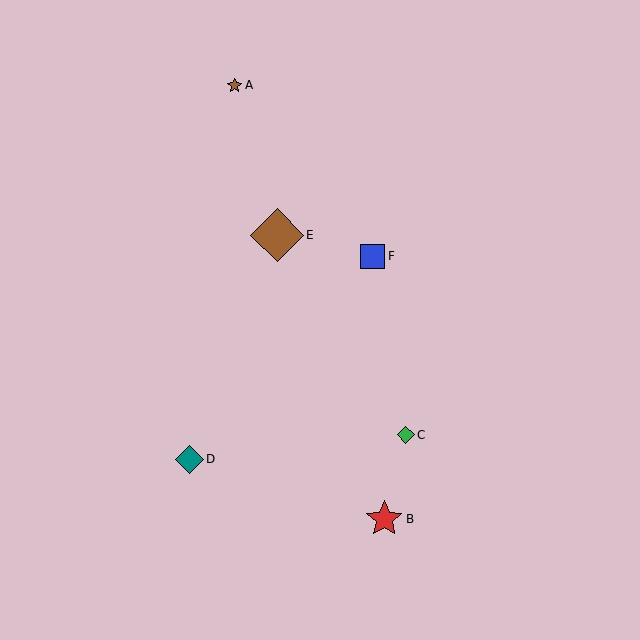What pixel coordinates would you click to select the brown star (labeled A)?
Click at (234, 85) to select the brown star A.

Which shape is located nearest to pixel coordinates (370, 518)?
The red star (labeled B) at (384, 519) is nearest to that location.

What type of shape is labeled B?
Shape B is a red star.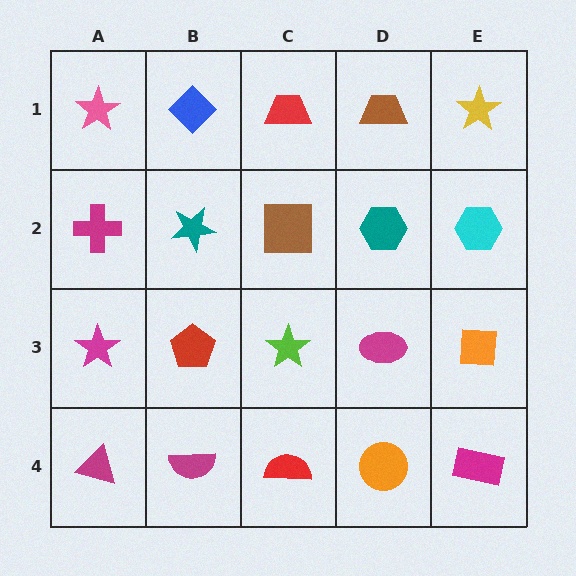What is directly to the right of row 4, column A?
A magenta semicircle.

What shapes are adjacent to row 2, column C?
A red trapezoid (row 1, column C), a lime star (row 3, column C), a teal star (row 2, column B), a teal hexagon (row 2, column D).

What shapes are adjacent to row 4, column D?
A magenta ellipse (row 3, column D), a red semicircle (row 4, column C), a magenta rectangle (row 4, column E).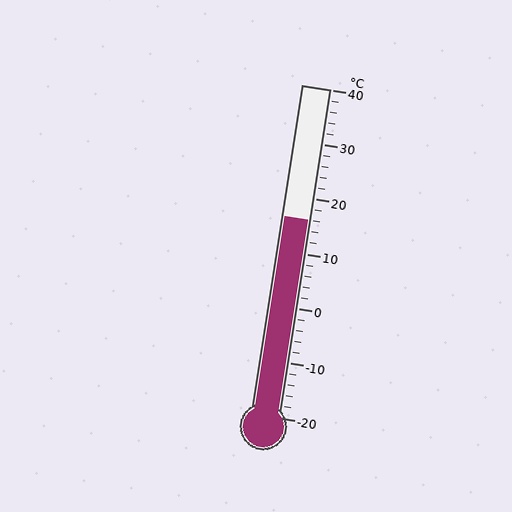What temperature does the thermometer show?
The thermometer shows approximately 16°C.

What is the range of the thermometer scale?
The thermometer scale ranges from -20°C to 40°C.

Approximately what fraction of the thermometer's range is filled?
The thermometer is filled to approximately 60% of its range.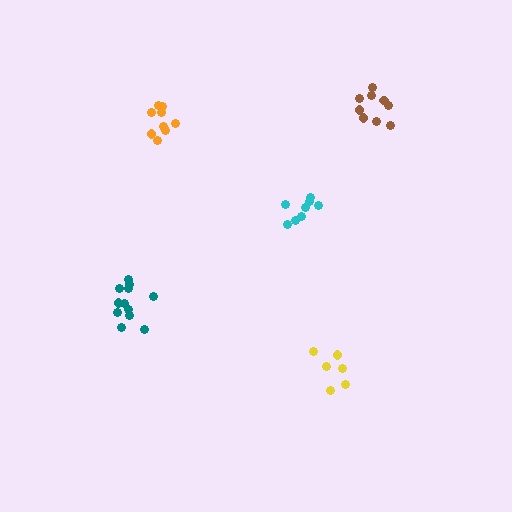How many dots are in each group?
Group 1: 6 dots, Group 2: 8 dots, Group 3: 9 dots, Group 4: 9 dots, Group 5: 12 dots (44 total).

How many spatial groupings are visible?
There are 5 spatial groupings.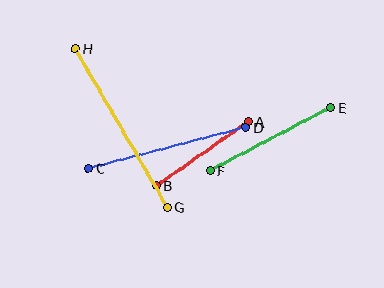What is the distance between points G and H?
The distance is approximately 183 pixels.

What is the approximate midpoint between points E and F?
The midpoint is at approximately (270, 139) pixels.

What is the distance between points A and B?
The distance is approximately 112 pixels.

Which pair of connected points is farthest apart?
Points G and H are farthest apart.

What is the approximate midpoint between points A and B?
The midpoint is at approximately (202, 154) pixels.